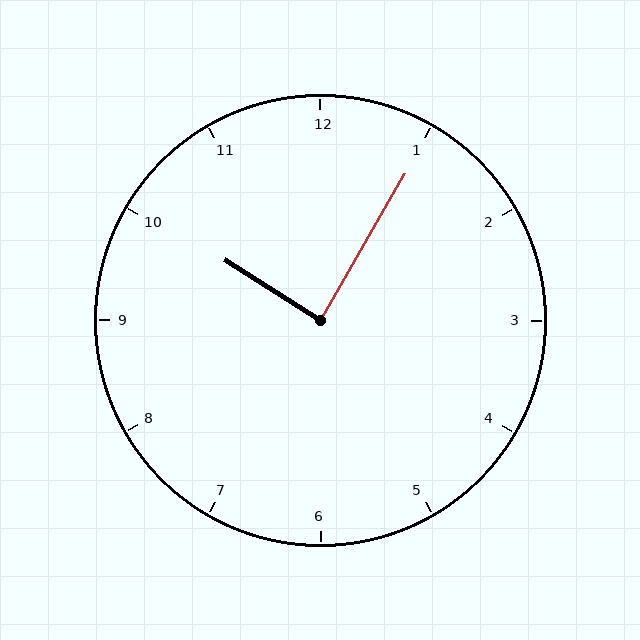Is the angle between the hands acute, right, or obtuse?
It is right.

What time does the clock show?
10:05.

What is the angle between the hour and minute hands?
Approximately 88 degrees.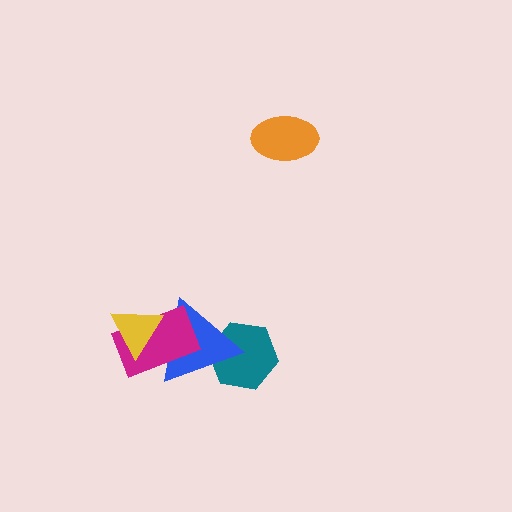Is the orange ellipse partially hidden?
No, no other shape covers it.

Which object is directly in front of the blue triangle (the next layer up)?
The magenta rectangle is directly in front of the blue triangle.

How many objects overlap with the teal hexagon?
1 object overlaps with the teal hexagon.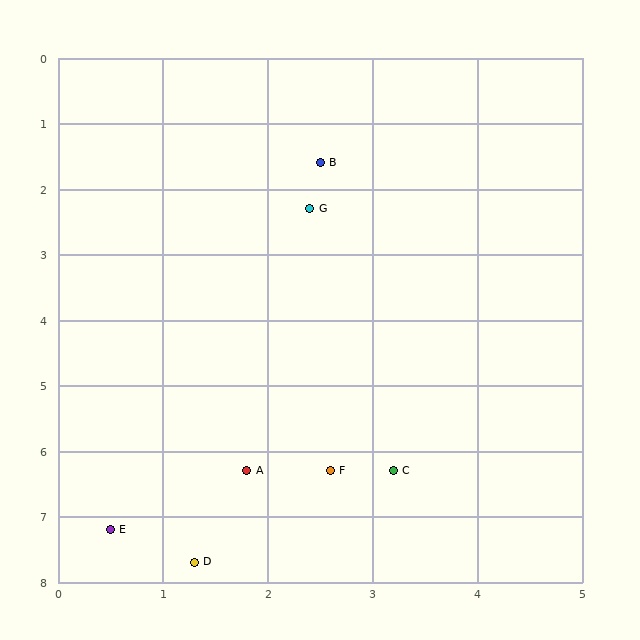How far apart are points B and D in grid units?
Points B and D are about 6.2 grid units apart.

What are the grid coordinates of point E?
Point E is at approximately (0.5, 7.2).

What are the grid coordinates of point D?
Point D is at approximately (1.3, 7.7).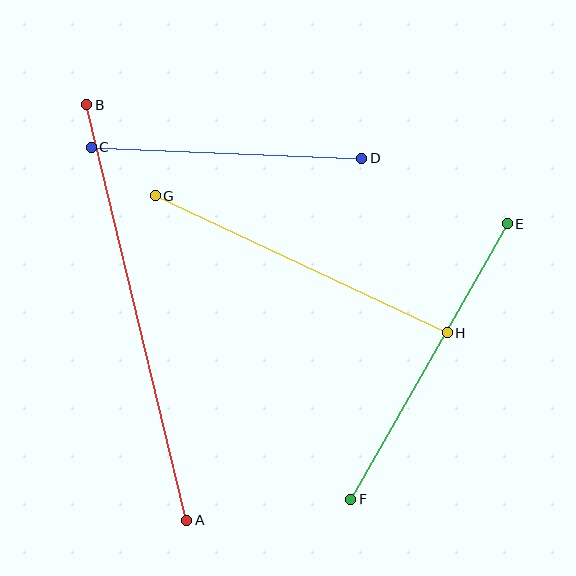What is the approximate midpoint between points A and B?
The midpoint is at approximately (137, 313) pixels.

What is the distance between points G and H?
The distance is approximately 322 pixels.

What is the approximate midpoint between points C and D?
The midpoint is at approximately (227, 153) pixels.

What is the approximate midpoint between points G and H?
The midpoint is at approximately (301, 264) pixels.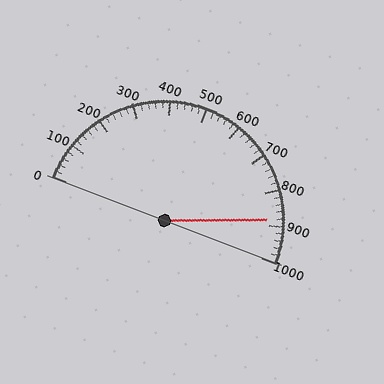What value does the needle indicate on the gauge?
The needle indicates approximately 880.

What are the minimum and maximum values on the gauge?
The gauge ranges from 0 to 1000.